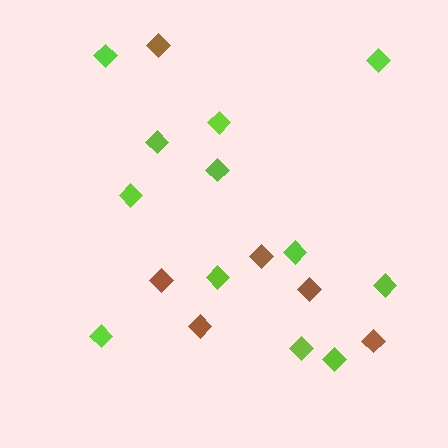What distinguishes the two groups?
There are 2 groups: one group of brown diamonds (6) and one group of lime diamonds (12).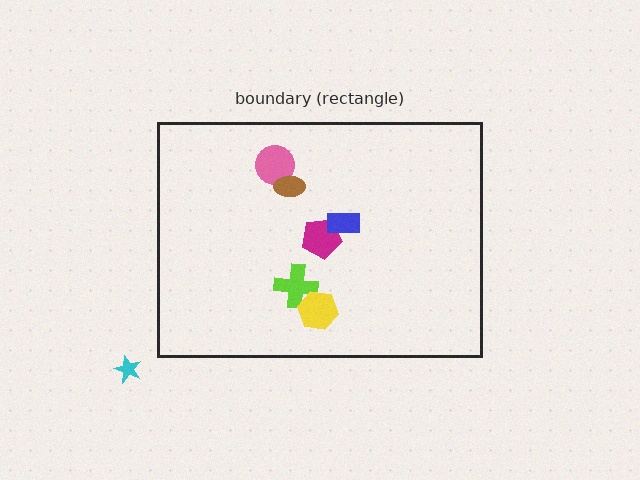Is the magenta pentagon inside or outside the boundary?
Inside.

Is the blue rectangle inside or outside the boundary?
Inside.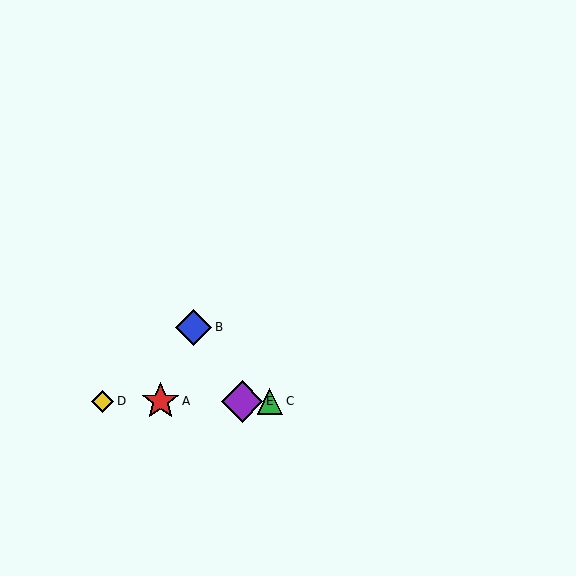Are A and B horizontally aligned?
No, A is at y≈401 and B is at y≈327.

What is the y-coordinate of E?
Object E is at y≈401.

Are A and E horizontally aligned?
Yes, both are at y≈401.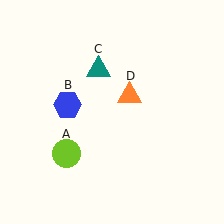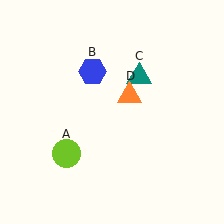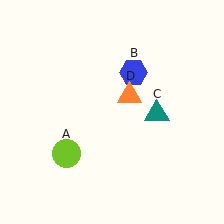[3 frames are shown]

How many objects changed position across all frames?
2 objects changed position: blue hexagon (object B), teal triangle (object C).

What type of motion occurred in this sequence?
The blue hexagon (object B), teal triangle (object C) rotated clockwise around the center of the scene.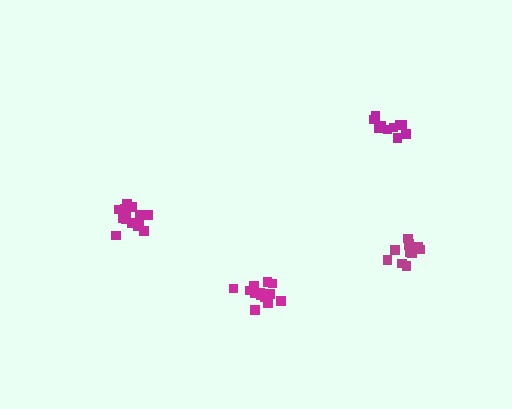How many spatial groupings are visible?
There are 4 spatial groupings.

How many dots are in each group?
Group 1: 10 dots, Group 2: 15 dots, Group 3: 15 dots, Group 4: 11 dots (51 total).